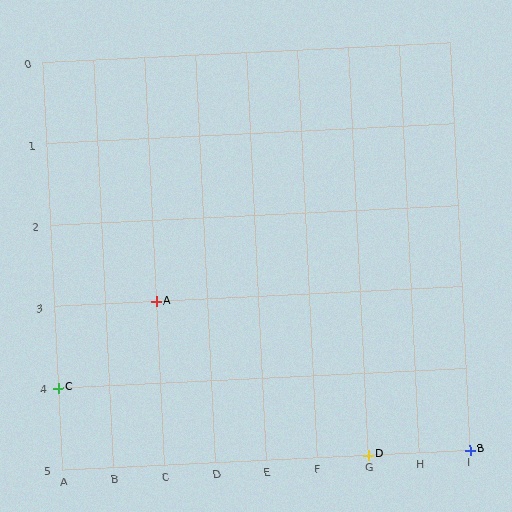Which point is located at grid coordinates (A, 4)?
Point C is at (A, 4).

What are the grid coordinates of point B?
Point B is at grid coordinates (I, 5).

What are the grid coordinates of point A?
Point A is at grid coordinates (C, 3).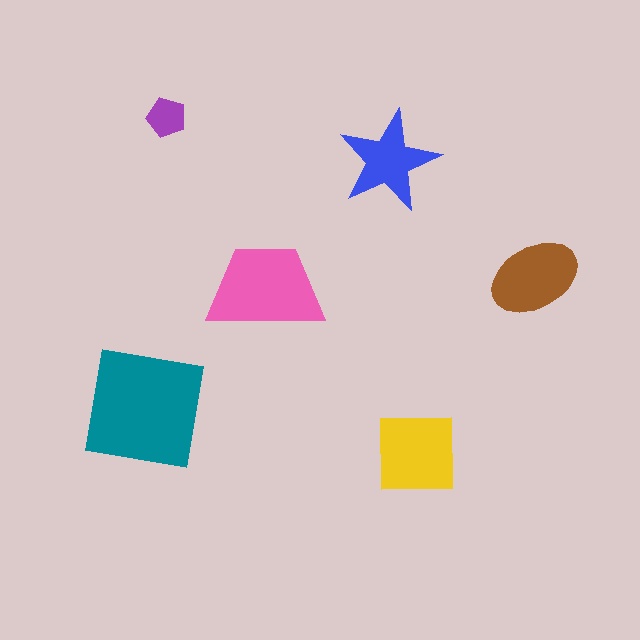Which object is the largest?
The teal square.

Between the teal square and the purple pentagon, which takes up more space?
The teal square.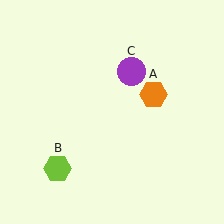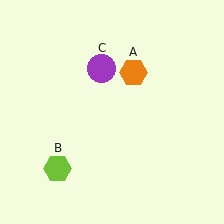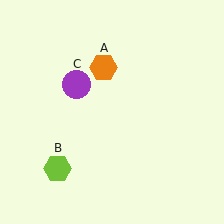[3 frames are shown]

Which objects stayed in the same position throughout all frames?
Lime hexagon (object B) remained stationary.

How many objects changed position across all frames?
2 objects changed position: orange hexagon (object A), purple circle (object C).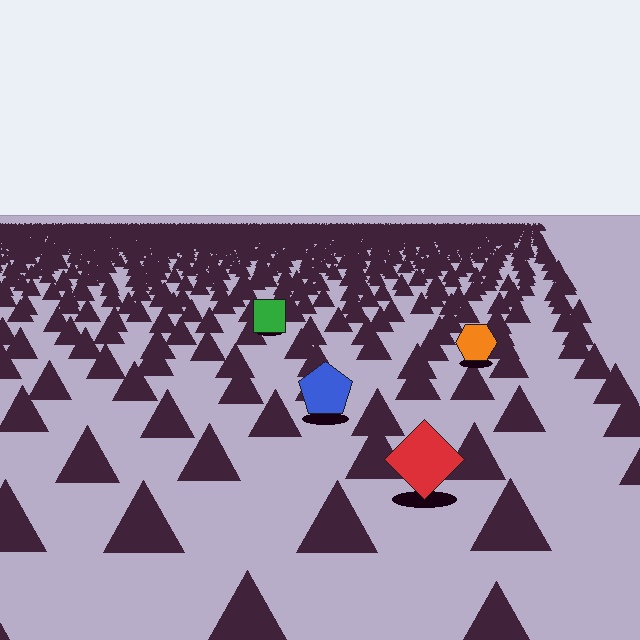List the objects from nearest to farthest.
From nearest to farthest: the red diamond, the blue pentagon, the orange hexagon, the green square.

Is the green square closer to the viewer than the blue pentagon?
No. The blue pentagon is closer — you can tell from the texture gradient: the ground texture is coarser near it.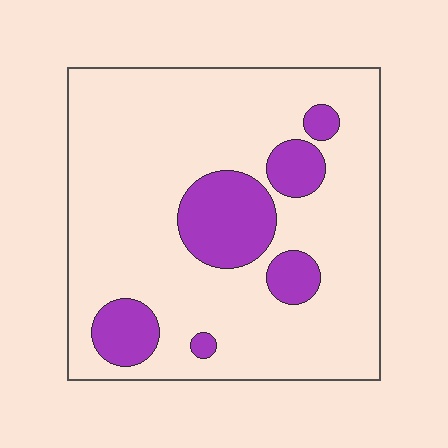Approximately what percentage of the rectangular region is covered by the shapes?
Approximately 20%.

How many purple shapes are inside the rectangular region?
6.